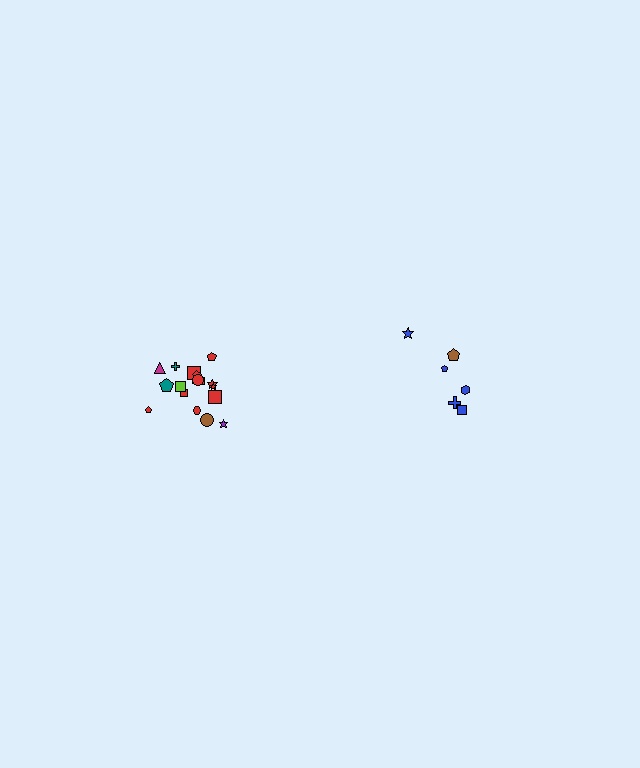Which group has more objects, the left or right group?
The left group.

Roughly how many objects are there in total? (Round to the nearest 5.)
Roughly 25 objects in total.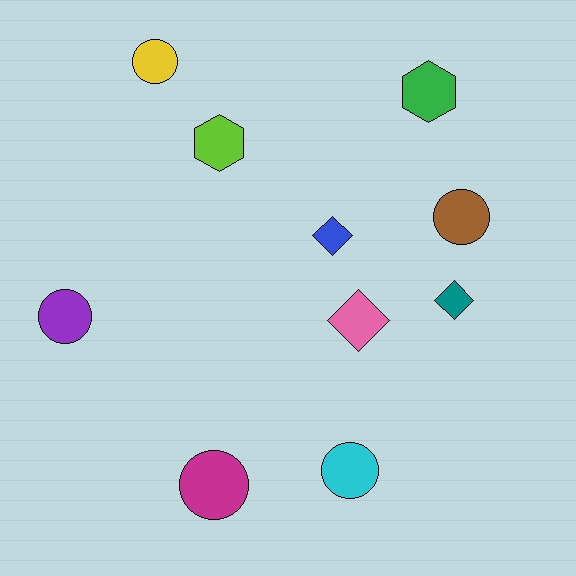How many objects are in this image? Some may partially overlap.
There are 10 objects.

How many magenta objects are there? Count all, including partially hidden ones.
There is 1 magenta object.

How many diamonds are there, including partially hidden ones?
There are 3 diamonds.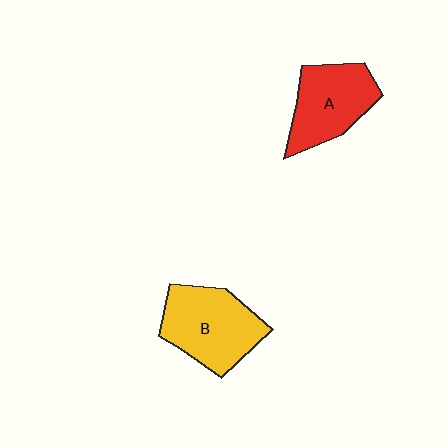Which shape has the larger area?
Shape B (yellow).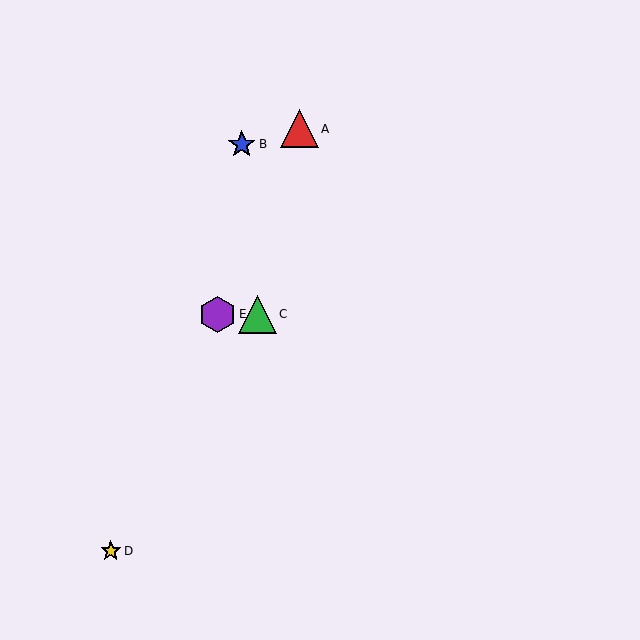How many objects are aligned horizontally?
2 objects (C, E) are aligned horizontally.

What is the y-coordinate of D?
Object D is at y≈551.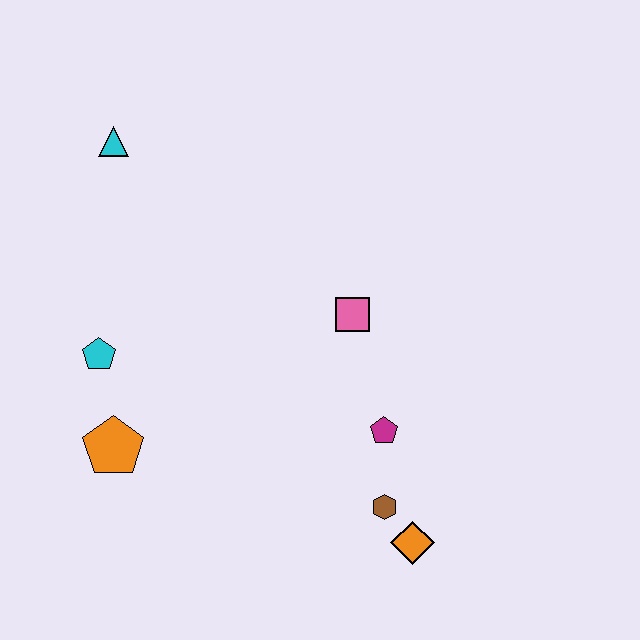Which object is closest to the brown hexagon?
The orange diamond is closest to the brown hexagon.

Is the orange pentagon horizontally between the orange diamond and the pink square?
No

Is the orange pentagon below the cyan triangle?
Yes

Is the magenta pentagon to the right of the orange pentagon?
Yes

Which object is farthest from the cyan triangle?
The orange diamond is farthest from the cyan triangle.